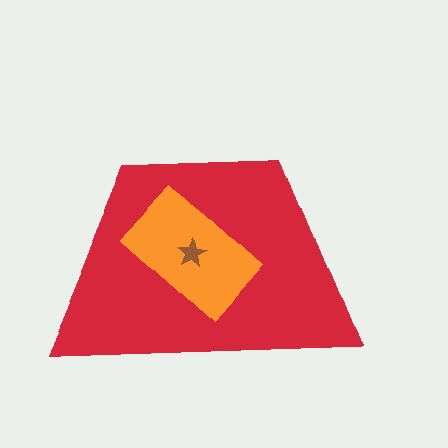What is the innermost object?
The brown star.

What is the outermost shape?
The red trapezoid.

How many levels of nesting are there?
3.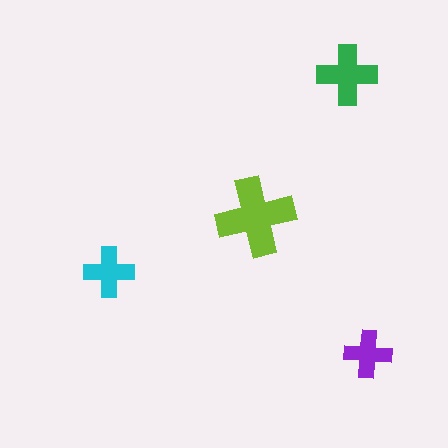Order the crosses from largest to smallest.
the lime one, the green one, the cyan one, the purple one.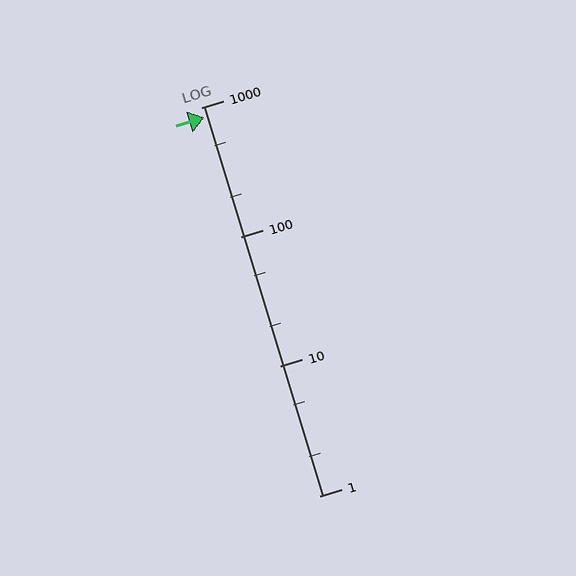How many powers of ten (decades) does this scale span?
The scale spans 3 decades, from 1 to 1000.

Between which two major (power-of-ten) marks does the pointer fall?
The pointer is between 100 and 1000.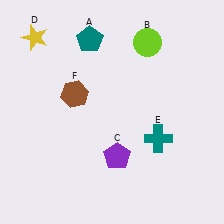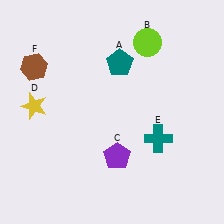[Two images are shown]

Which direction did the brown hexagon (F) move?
The brown hexagon (F) moved left.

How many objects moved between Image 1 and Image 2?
3 objects moved between the two images.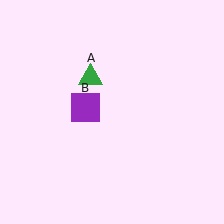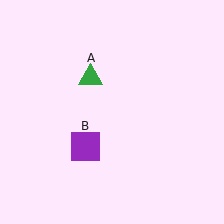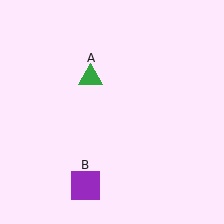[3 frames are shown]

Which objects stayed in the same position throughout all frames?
Green triangle (object A) remained stationary.